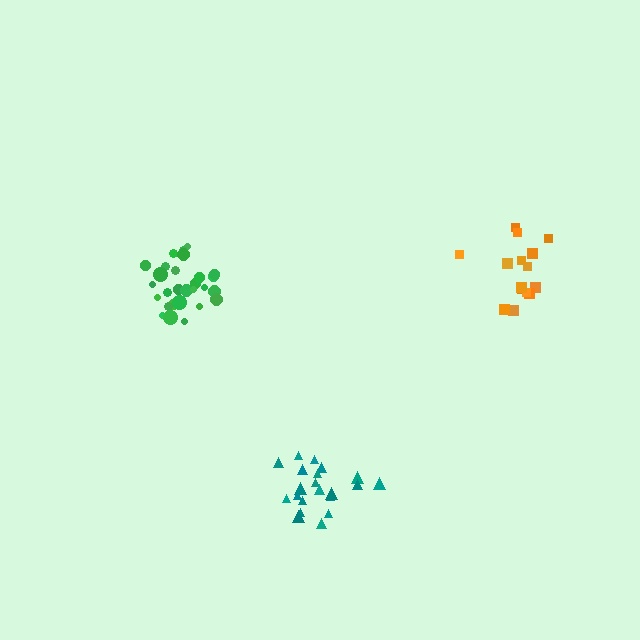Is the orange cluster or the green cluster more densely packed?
Green.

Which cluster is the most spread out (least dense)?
Teal.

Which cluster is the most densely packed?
Green.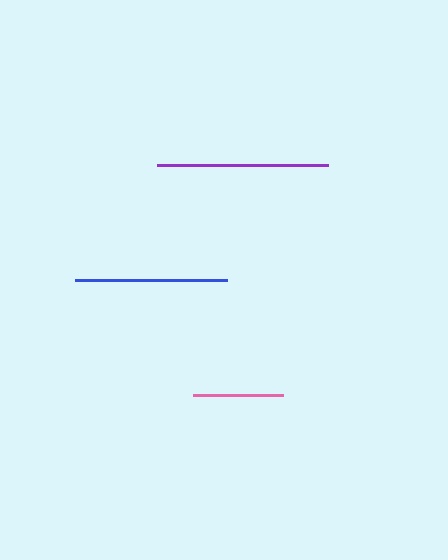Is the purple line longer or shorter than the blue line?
The purple line is longer than the blue line.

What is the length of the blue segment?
The blue segment is approximately 152 pixels long.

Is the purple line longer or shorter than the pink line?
The purple line is longer than the pink line.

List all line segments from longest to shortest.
From longest to shortest: purple, blue, pink.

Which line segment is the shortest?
The pink line is the shortest at approximately 90 pixels.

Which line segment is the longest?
The purple line is the longest at approximately 171 pixels.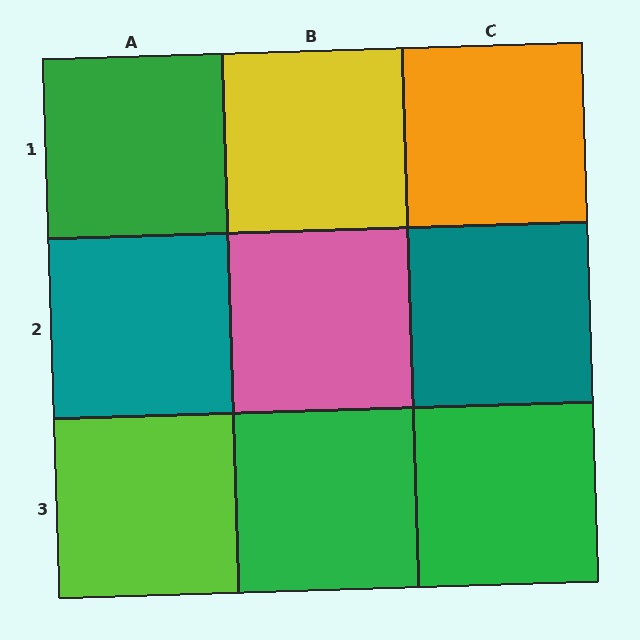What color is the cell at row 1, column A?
Green.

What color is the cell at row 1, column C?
Orange.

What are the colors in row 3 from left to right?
Lime, green, green.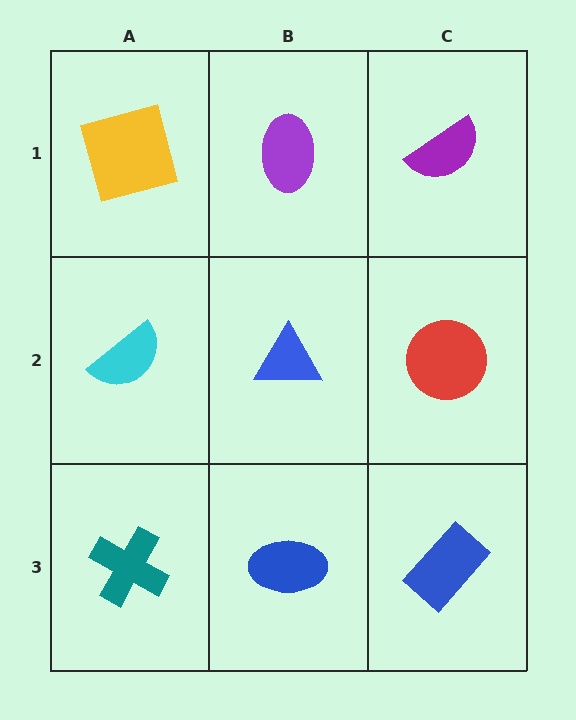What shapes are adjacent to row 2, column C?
A purple semicircle (row 1, column C), a blue rectangle (row 3, column C), a blue triangle (row 2, column B).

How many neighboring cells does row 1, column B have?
3.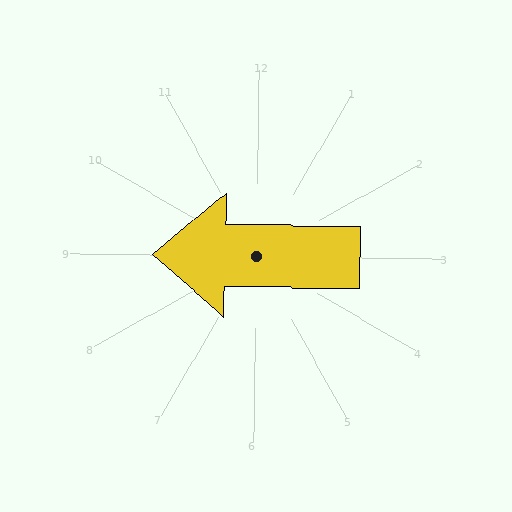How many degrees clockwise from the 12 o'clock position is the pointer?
Approximately 270 degrees.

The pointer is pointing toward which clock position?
Roughly 9 o'clock.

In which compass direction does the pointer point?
West.